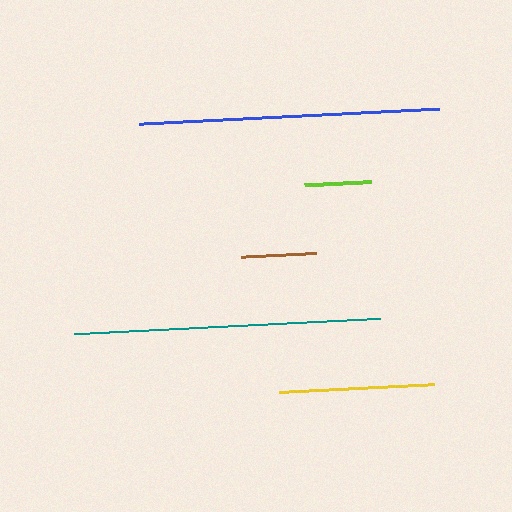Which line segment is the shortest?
The lime line is the shortest at approximately 67 pixels.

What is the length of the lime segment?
The lime segment is approximately 67 pixels long.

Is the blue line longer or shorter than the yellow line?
The blue line is longer than the yellow line.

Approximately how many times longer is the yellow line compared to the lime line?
The yellow line is approximately 2.3 times the length of the lime line.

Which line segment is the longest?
The teal line is the longest at approximately 307 pixels.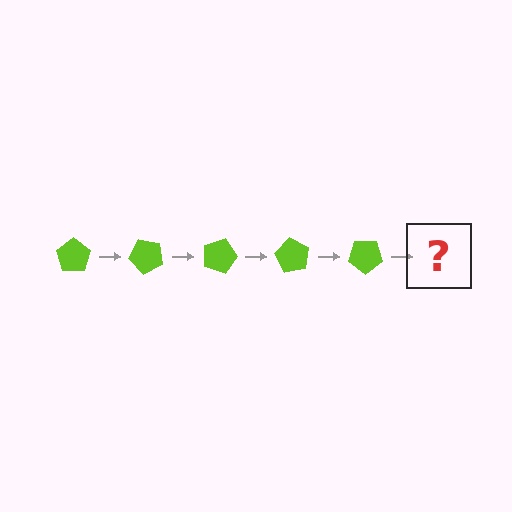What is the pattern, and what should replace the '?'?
The pattern is that the pentagon rotates 45 degrees each step. The '?' should be a lime pentagon rotated 225 degrees.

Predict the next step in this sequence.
The next step is a lime pentagon rotated 225 degrees.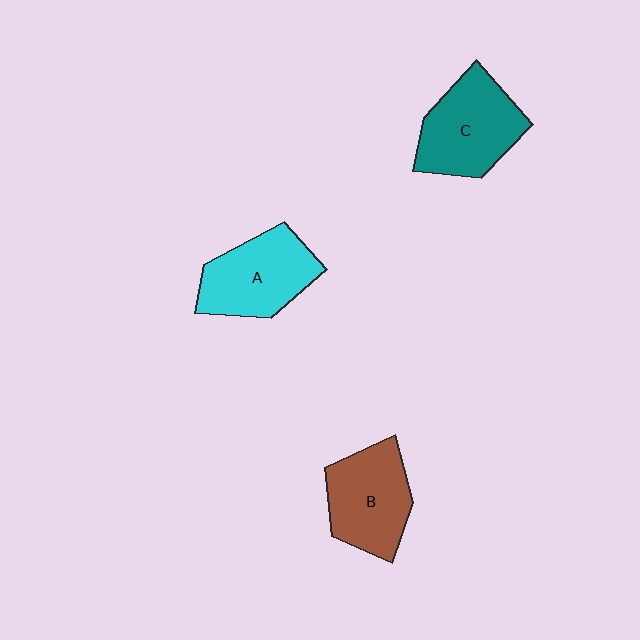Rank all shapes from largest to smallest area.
From largest to smallest: C (teal), A (cyan), B (brown).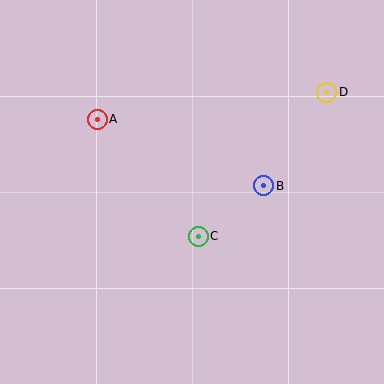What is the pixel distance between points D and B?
The distance between D and B is 113 pixels.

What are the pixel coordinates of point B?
Point B is at (264, 186).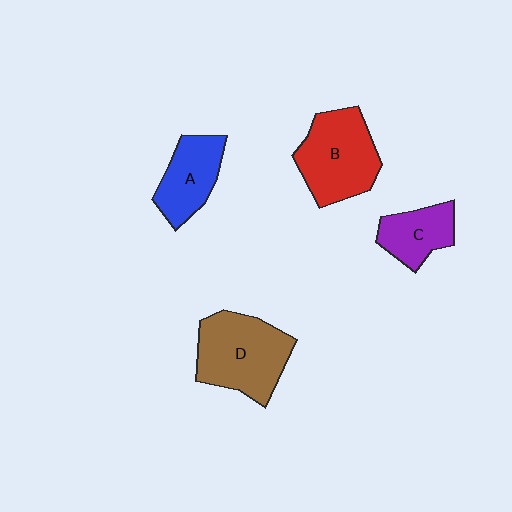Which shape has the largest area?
Shape D (brown).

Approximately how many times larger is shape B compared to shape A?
Approximately 1.4 times.